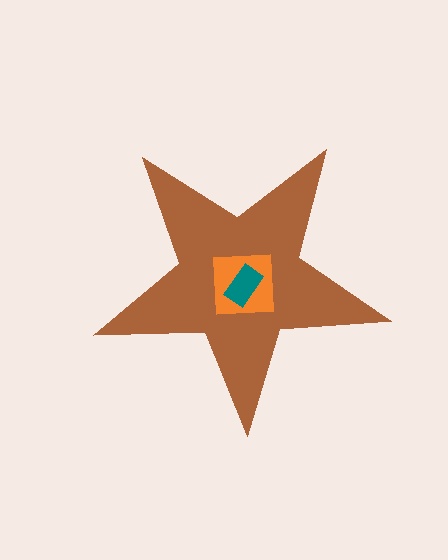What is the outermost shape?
The brown star.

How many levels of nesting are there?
3.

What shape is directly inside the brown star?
The orange square.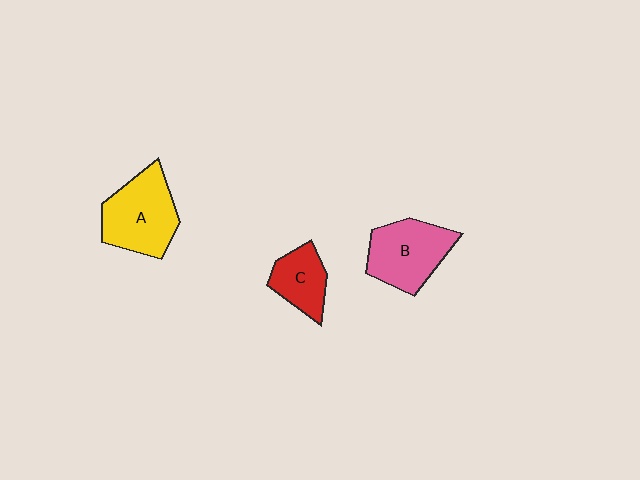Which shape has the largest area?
Shape A (yellow).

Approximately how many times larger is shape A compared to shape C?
Approximately 1.7 times.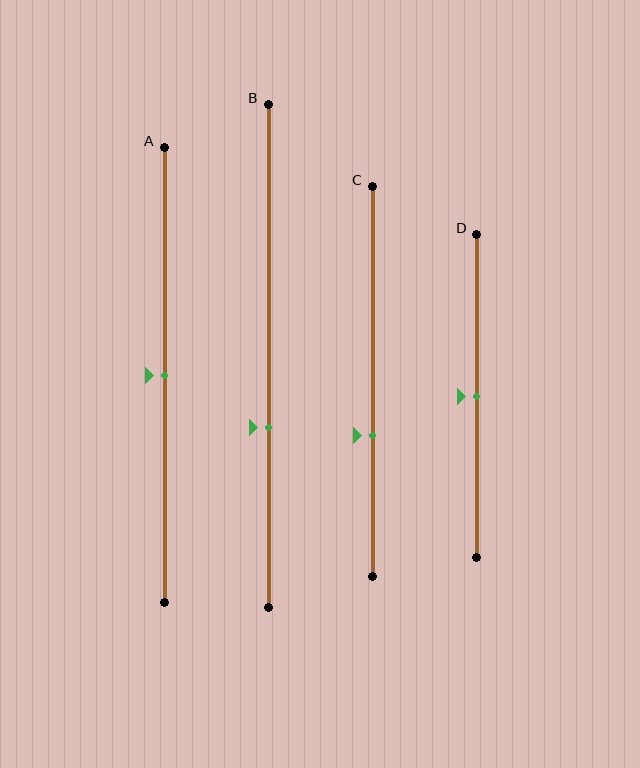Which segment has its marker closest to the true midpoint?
Segment A has its marker closest to the true midpoint.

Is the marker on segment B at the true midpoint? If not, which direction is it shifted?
No, the marker on segment B is shifted downward by about 14% of the segment length.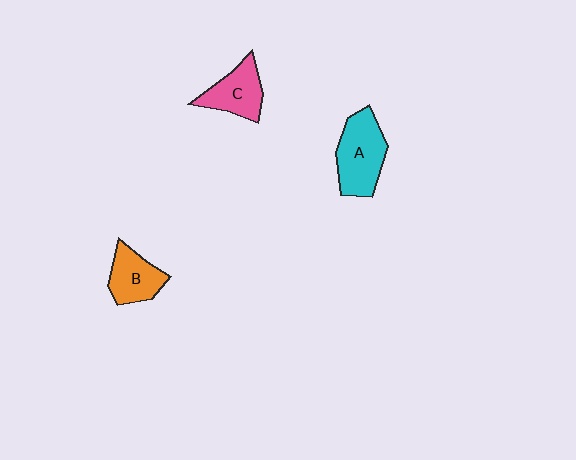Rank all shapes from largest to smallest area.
From largest to smallest: A (cyan), C (pink), B (orange).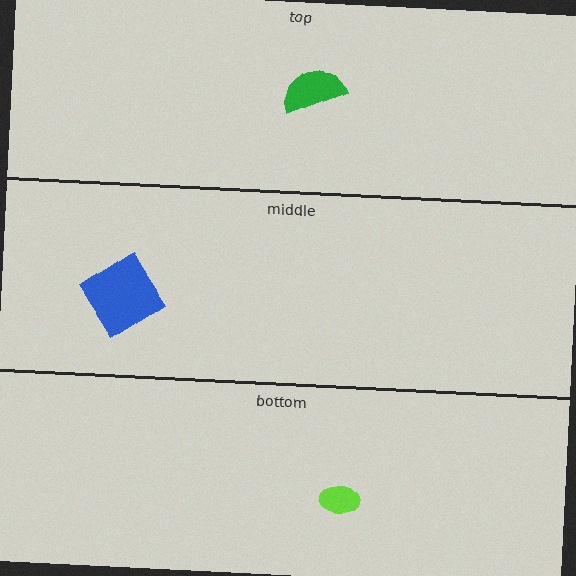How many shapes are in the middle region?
1.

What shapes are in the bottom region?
The lime ellipse.